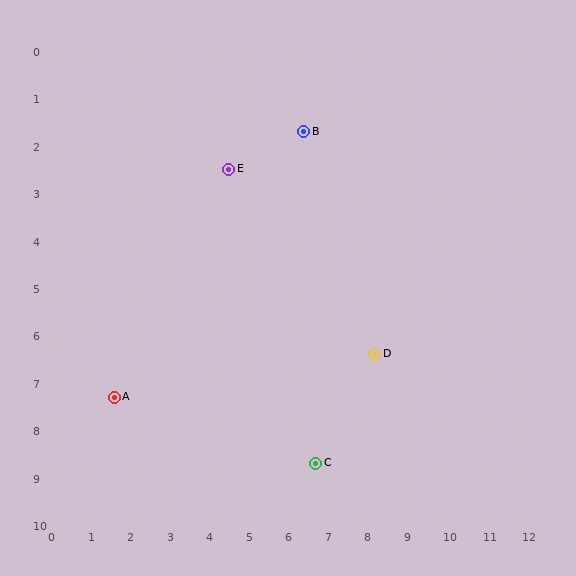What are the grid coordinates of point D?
Point D is at approximately (8.2, 6.4).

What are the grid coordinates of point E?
Point E is at approximately (4.5, 2.5).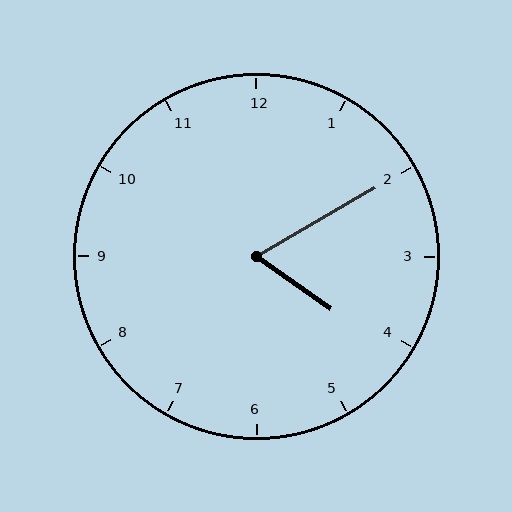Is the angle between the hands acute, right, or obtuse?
It is acute.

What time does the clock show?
4:10.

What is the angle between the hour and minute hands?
Approximately 65 degrees.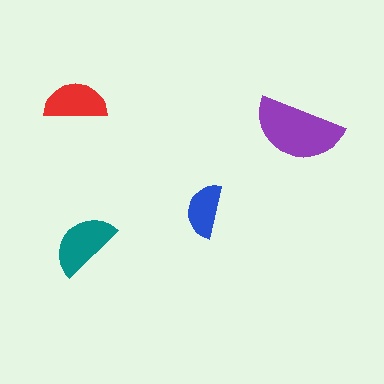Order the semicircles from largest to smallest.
the purple one, the teal one, the red one, the blue one.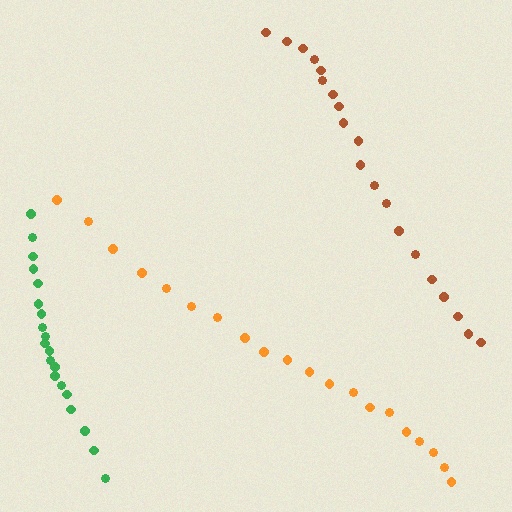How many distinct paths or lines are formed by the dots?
There are 3 distinct paths.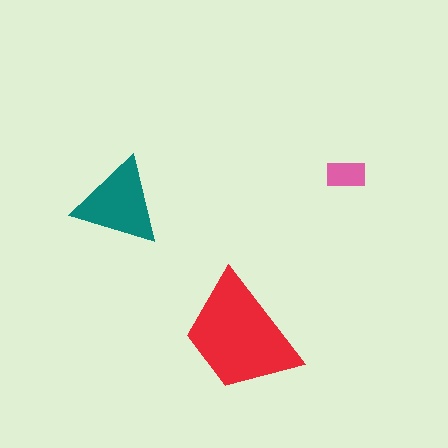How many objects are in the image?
There are 3 objects in the image.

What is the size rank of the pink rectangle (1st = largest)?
3rd.